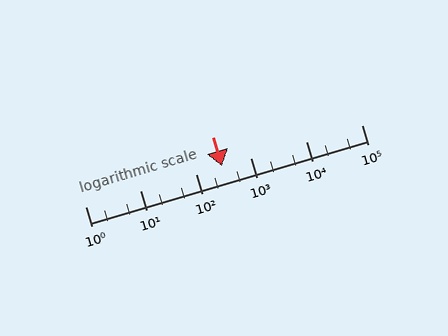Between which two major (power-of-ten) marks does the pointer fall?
The pointer is between 100 and 1000.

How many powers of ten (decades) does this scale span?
The scale spans 5 decades, from 1 to 100000.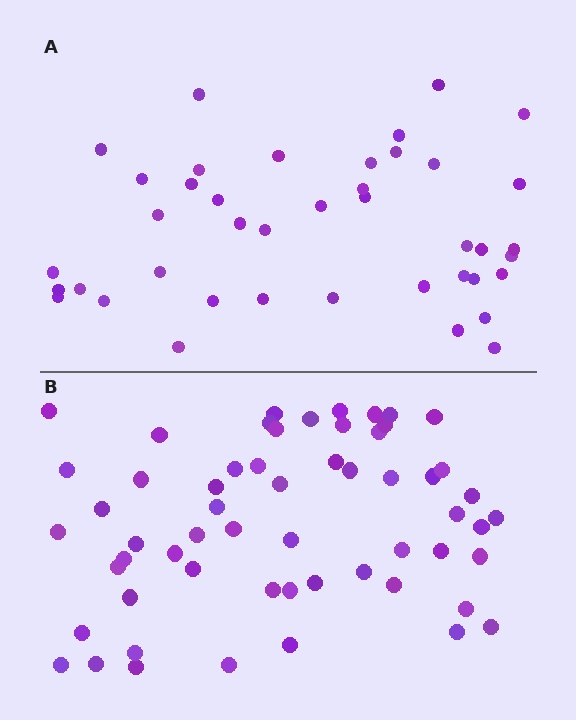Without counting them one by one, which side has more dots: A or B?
Region B (the bottom region) has more dots.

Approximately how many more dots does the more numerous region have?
Region B has approximately 15 more dots than region A.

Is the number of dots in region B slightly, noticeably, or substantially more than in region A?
Region B has noticeably more, but not dramatically so. The ratio is roughly 1.4 to 1.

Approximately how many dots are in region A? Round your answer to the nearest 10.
About 40 dots. (The exact count is 41, which rounds to 40.)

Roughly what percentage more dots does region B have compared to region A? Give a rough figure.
About 40% more.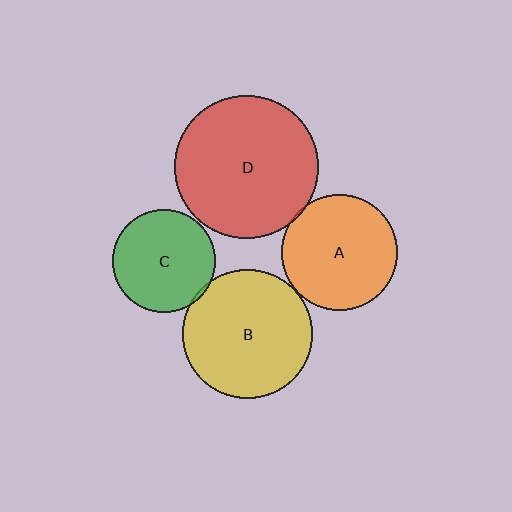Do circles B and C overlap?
Yes.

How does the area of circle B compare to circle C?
Approximately 1.6 times.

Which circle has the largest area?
Circle D (red).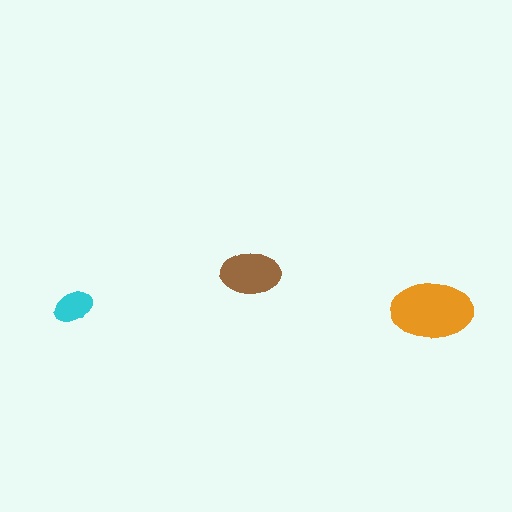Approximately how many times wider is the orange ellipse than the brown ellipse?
About 1.5 times wider.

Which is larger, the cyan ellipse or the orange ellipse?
The orange one.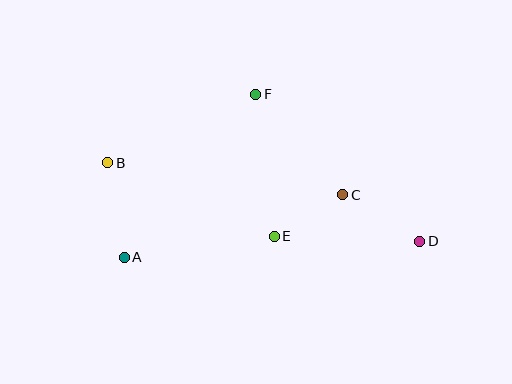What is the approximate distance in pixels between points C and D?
The distance between C and D is approximately 90 pixels.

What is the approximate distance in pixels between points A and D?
The distance between A and D is approximately 296 pixels.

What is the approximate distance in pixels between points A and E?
The distance between A and E is approximately 152 pixels.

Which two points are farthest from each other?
Points B and D are farthest from each other.